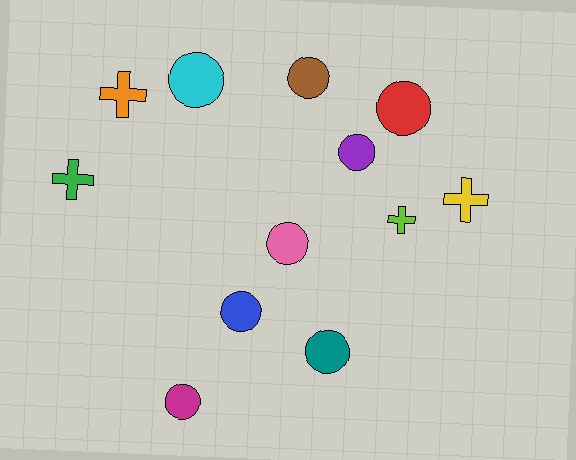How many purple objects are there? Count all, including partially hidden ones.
There is 1 purple object.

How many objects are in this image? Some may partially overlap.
There are 12 objects.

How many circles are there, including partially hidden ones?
There are 8 circles.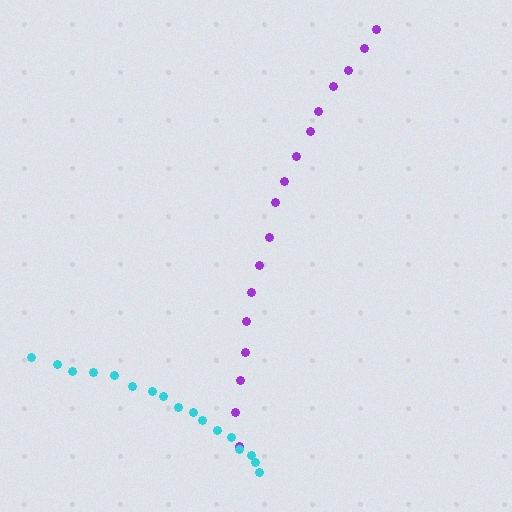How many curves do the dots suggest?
There are 2 distinct paths.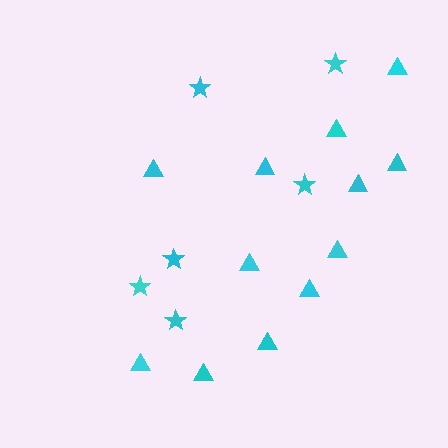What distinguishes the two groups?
There are 2 groups: one group of stars (6) and one group of triangles (12).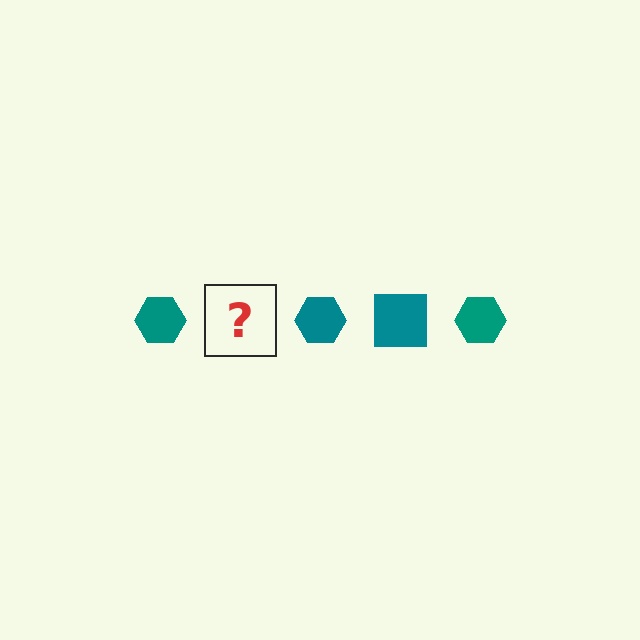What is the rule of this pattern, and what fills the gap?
The rule is that the pattern cycles through hexagon, square shapes in teal. The gap should be filled with a teal square.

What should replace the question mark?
The question mark should be replaced with a teal square.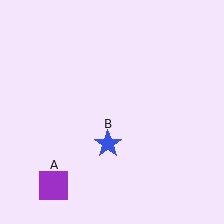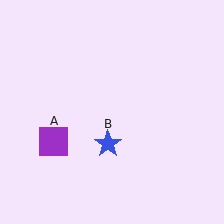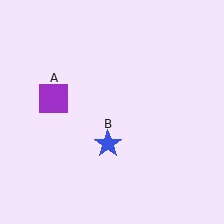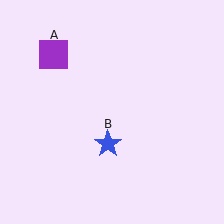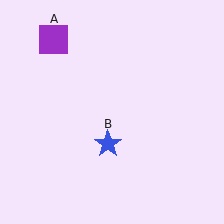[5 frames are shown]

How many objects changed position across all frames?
1 object changed position: purple square (object A).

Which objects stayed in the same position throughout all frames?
Blue star (object B) remained stationary.